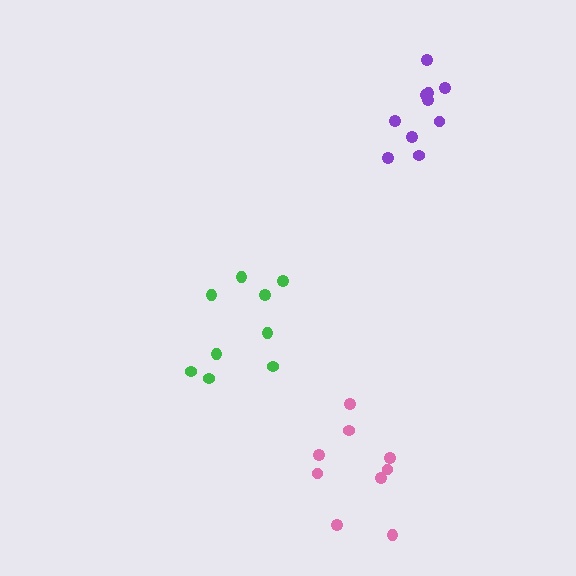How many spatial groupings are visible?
There are 3 spatial groupings.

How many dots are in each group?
Group 1: 9 dots, Group 2: 9 dots, Group 3: 10 dots (28 total).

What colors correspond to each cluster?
The clusters are colored: pink, green, purple.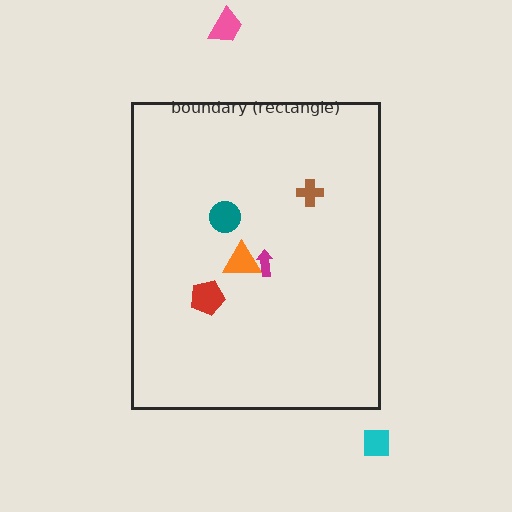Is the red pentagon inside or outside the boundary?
Inside.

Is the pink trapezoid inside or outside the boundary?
Outside.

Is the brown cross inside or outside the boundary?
Inside.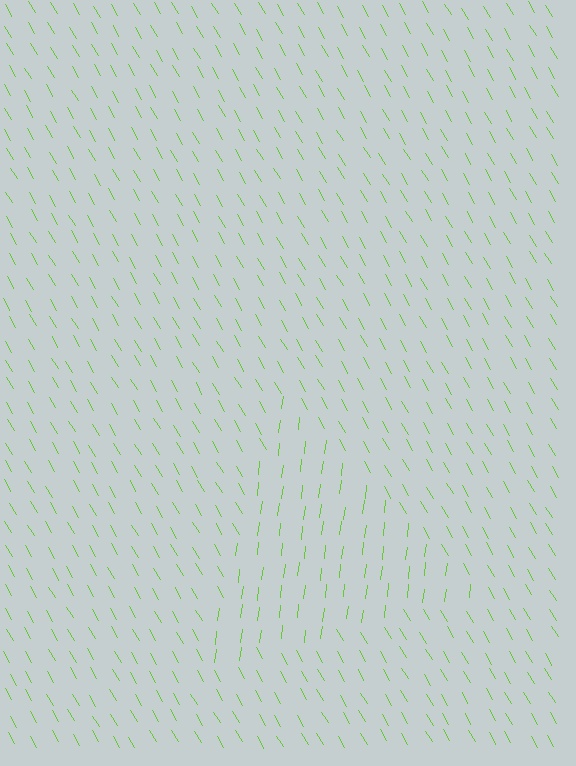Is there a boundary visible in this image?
Yes, there is a texture boundary formed by a change in line orientation.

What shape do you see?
I see a triangle.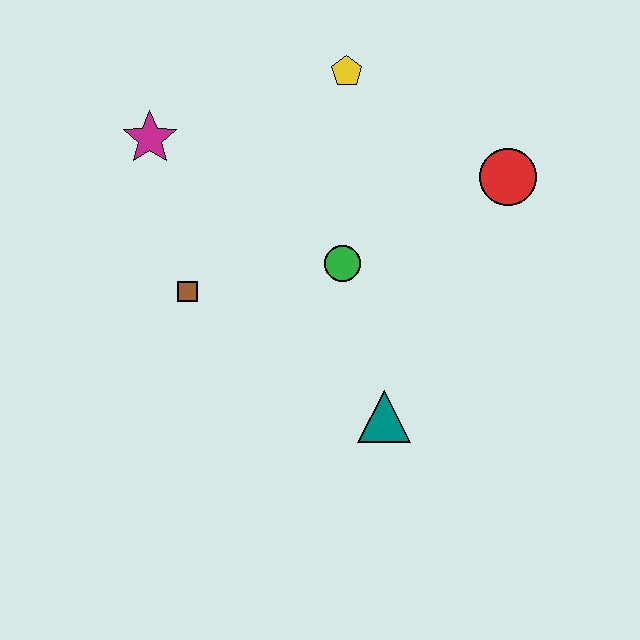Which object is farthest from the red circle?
The magenta star is farthest from the red circle.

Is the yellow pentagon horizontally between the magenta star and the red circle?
Yes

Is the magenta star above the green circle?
Yes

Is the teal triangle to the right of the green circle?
Yes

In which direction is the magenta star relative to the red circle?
The magenta star is to the left of the red circle.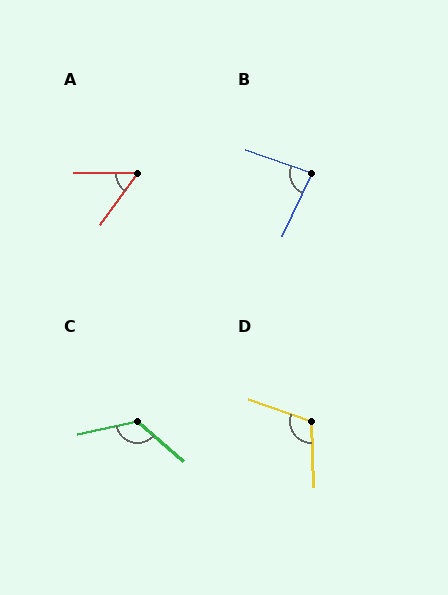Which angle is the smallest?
A, at approximately 54 degrees.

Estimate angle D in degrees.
Approximately 111 degrees.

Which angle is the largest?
C, at approximately 127 degrees.